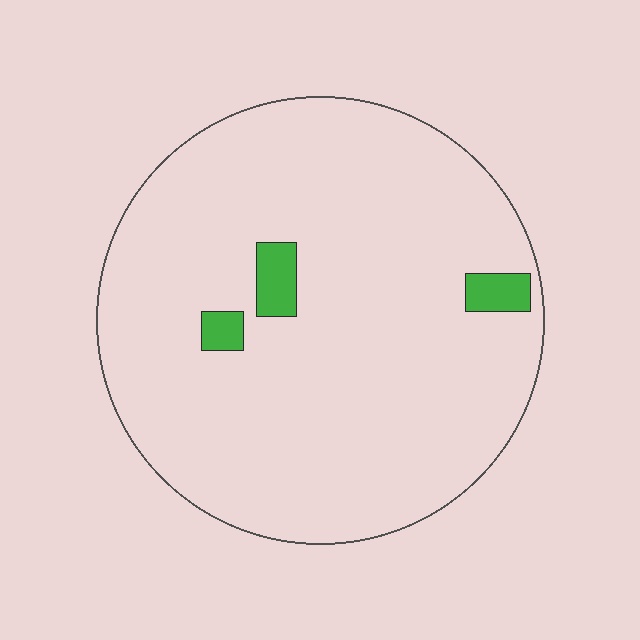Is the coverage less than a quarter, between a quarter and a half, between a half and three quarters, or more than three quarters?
Less than a quarter.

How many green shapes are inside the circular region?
3.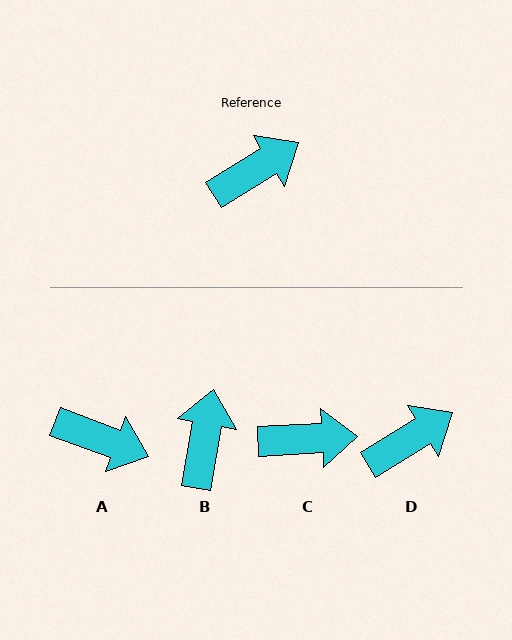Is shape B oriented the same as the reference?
No, it is off by about 49 degrees.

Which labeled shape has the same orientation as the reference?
D.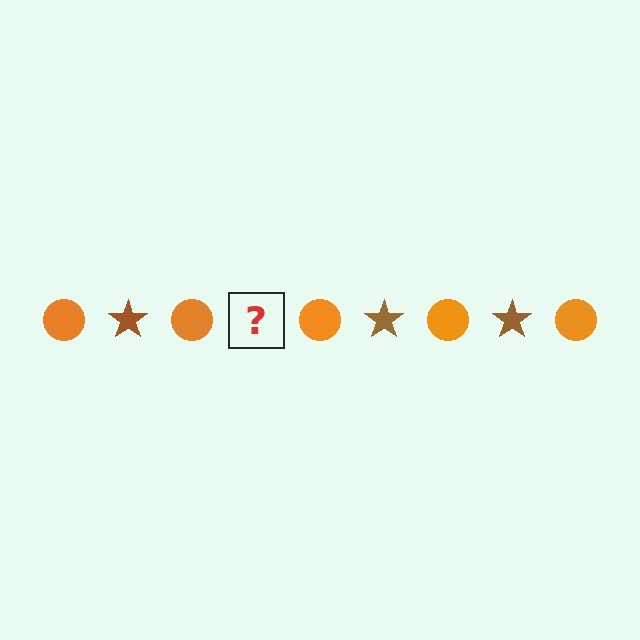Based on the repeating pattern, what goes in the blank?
The blank should be a brown star.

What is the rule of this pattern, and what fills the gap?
The rule is that the pattern alternates between orange circle and brown star. The gap should be filled with a brown star.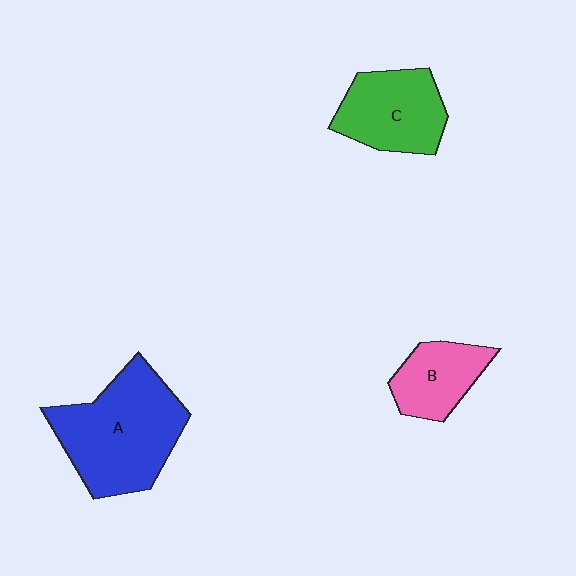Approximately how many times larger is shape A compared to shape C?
Approximately 1.6 times.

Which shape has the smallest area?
Shape B (pink).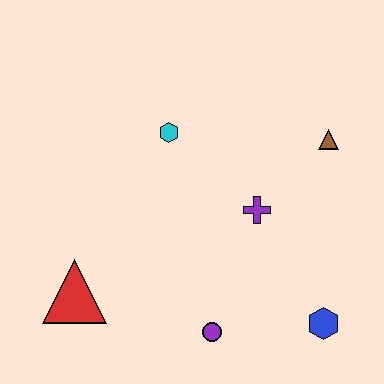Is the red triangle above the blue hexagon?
Yes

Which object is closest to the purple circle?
The blue hexagon is closest to the purple circle.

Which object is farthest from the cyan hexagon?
The blue hexagon is farthest from the cyan hexagon.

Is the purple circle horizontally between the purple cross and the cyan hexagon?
Yes